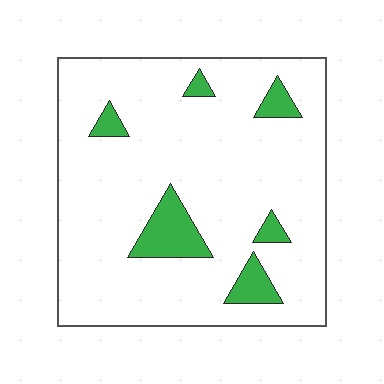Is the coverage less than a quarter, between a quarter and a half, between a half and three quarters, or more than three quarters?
Less than a quarter.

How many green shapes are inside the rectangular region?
6.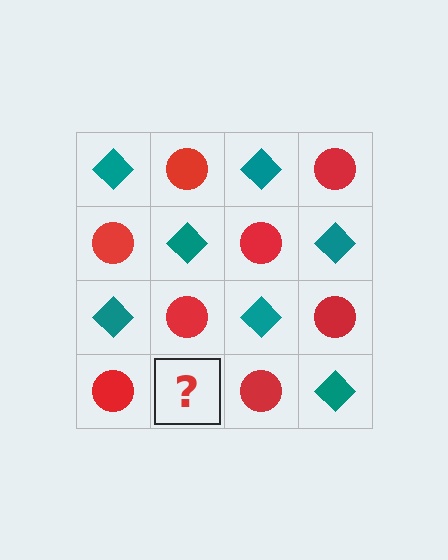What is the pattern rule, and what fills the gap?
The rule is that it alternates teal diamond and red circle in a checkerboard pattern. The gap should be filled with a teal diamond.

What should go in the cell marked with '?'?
The missing cell should contain a teal diamond.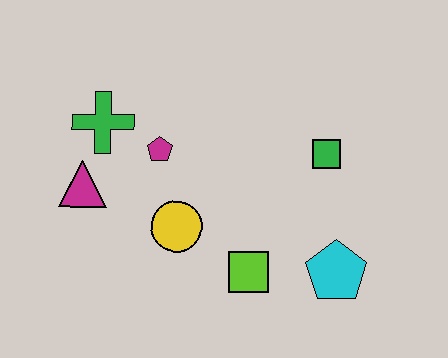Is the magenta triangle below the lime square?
No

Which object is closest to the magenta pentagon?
The green cross is closest to the magenta pentagon.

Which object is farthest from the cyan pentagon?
The green cross is farthest from the cyan pentagon.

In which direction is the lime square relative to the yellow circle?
The lime square is to the right of the yellow circle.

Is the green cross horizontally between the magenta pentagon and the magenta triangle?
Yes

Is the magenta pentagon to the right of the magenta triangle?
Yes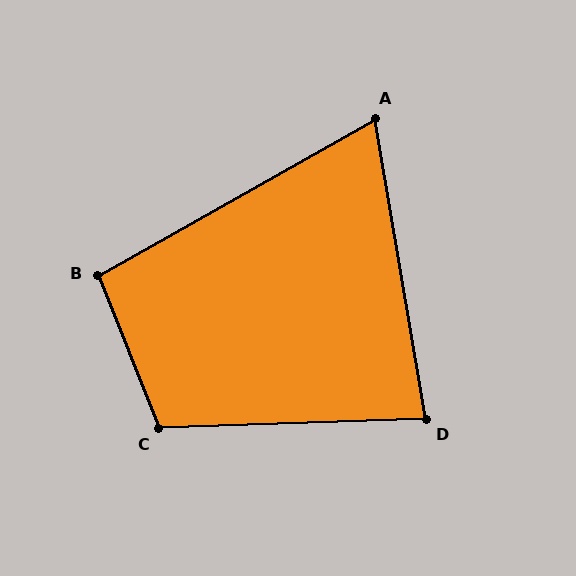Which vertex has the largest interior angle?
C, at approximately 110 degrees.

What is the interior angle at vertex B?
Approximately 98 degrees (obtuse).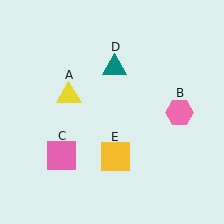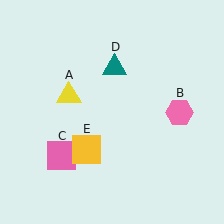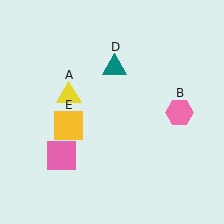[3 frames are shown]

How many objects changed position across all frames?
1 object changed position: yellow square (object E).